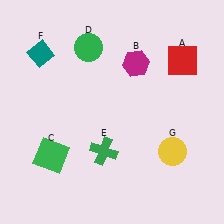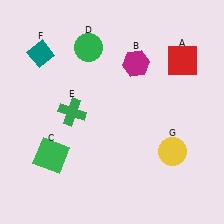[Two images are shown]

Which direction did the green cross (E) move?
The green cross (E) moved up.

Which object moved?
The green cross (E) moved up.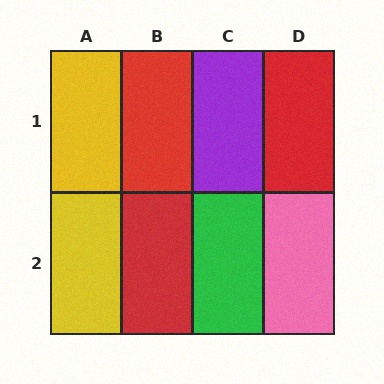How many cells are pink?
1 cell is pink.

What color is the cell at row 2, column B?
Red.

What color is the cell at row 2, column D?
Pink.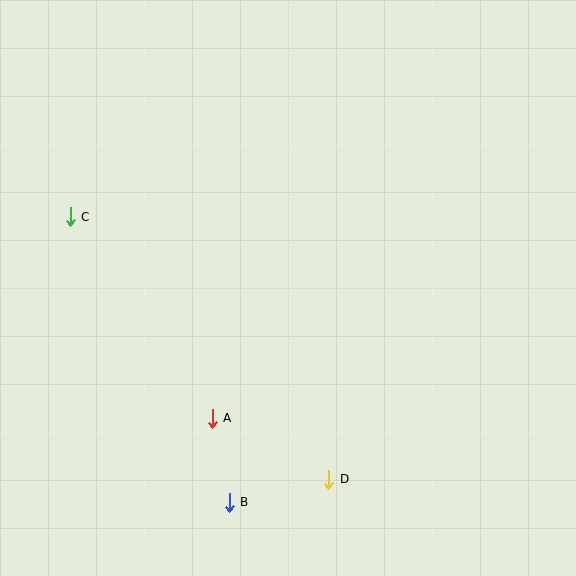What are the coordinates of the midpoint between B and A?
The midpoint between B and A is at (221, 460).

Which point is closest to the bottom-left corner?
Point B is closest to the bottom-left corner.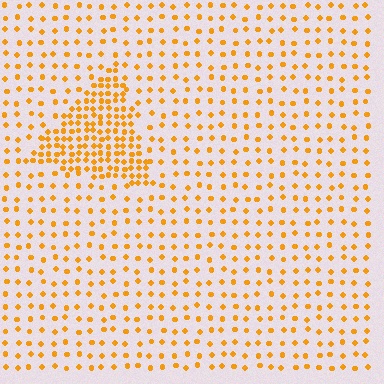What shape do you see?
I see a triangle.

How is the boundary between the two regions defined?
The boundary is defined by a change in element density (approximately 2.6x ratio). All elements are the same color, size, and shape.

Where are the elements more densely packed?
The elements are more densely packed inside the triangle boundary.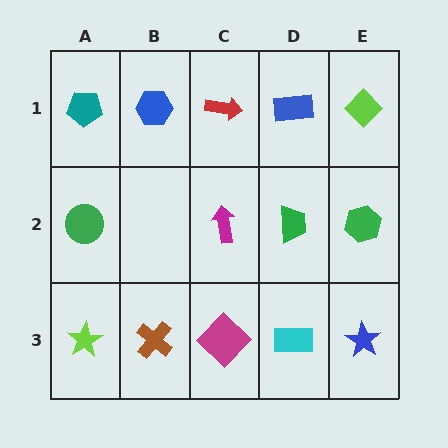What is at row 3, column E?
A blue star.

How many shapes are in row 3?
5 shapes.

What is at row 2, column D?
A green trapezoid.